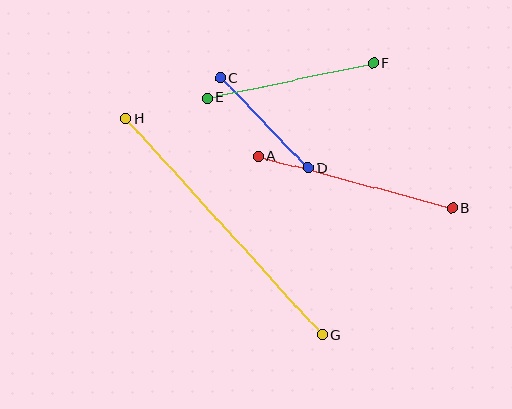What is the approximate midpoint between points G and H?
The midpoint is at approximately (224, 227) pixels.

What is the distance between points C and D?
The distance is approximately 126 pixels.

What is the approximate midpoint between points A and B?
The midpoint is at approximately (355, 182) pixels.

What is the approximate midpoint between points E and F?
The midpoint is at approximately (290, 81) pixels.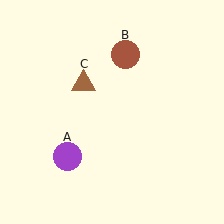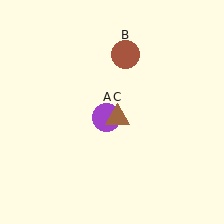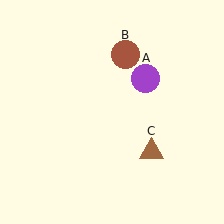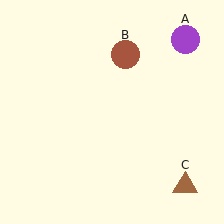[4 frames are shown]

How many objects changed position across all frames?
2 objects changed position: purple circle (object A), brown triangle (object C).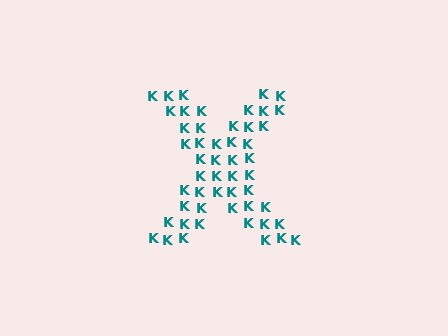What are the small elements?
The small elements are letter K's.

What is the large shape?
The large shape is the letter X.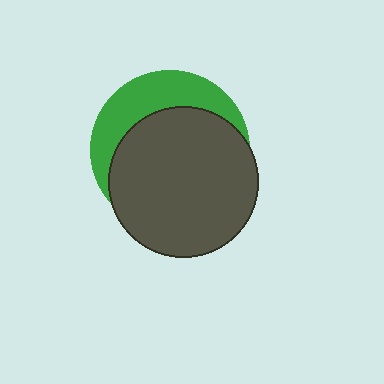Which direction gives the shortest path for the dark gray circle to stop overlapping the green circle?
Moving down gives the shortest separation.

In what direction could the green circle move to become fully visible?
The green circle could move up. That would shift it out from behind the dark gray circle entirely.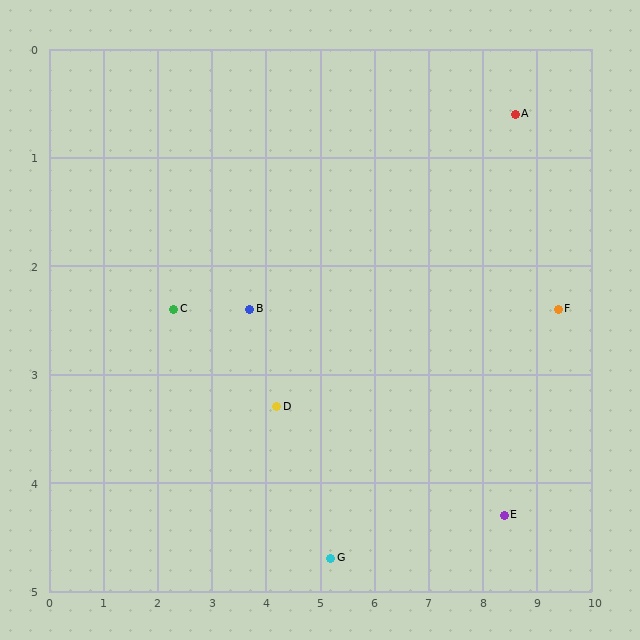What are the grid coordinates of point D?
Point D is at approximately (4.2, 3.3).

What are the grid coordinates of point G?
Point G is at approximately (5.2, 4.7).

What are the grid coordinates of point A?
Point A is at approximately (8.6, 0.6).